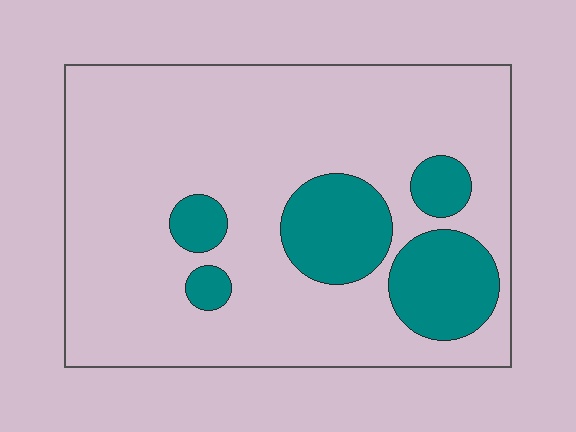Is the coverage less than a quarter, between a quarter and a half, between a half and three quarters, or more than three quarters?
Less than a quarter.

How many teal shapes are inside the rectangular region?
5.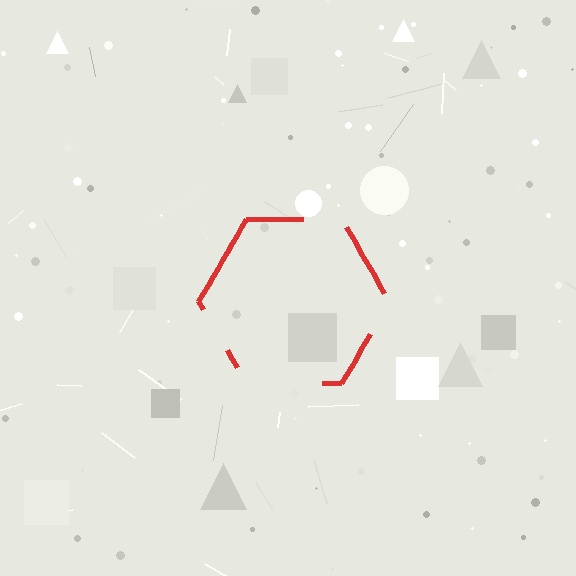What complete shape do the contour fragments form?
The contour fragments form a hexagon.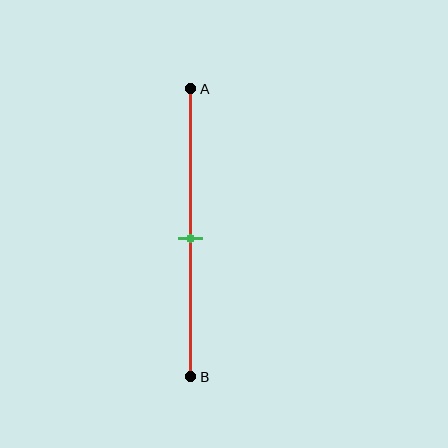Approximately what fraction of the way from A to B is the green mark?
The green mark is approximately 50% of the way from A to B.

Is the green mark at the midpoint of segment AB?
Yes, the mark is approximately at the midpoint.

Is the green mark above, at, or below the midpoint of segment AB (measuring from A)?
The green mark is approximately at the midpoint of segment AB.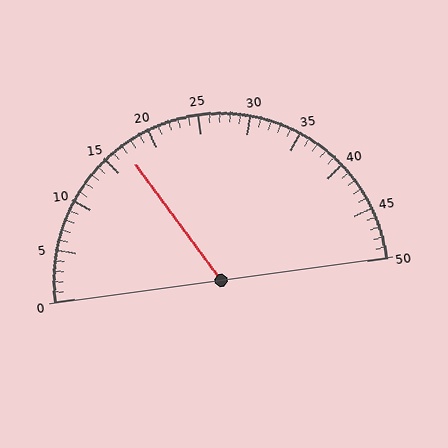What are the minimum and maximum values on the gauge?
The gauge ranges from 0 to 50.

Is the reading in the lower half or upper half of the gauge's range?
The reading is in the lower half of the range (0 to 50).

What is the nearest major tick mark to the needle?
The nearest major tick mark is 15.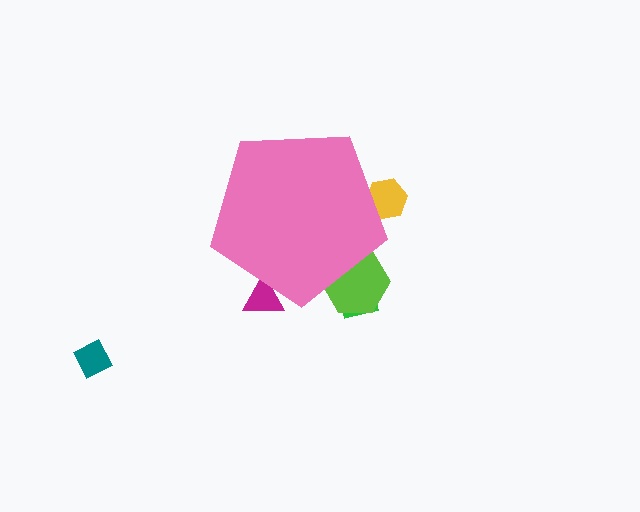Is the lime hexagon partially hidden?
Yes, the lime hexagon is partially hidden behind the pink pentagon.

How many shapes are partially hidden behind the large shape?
4 shapes are partially hidden.